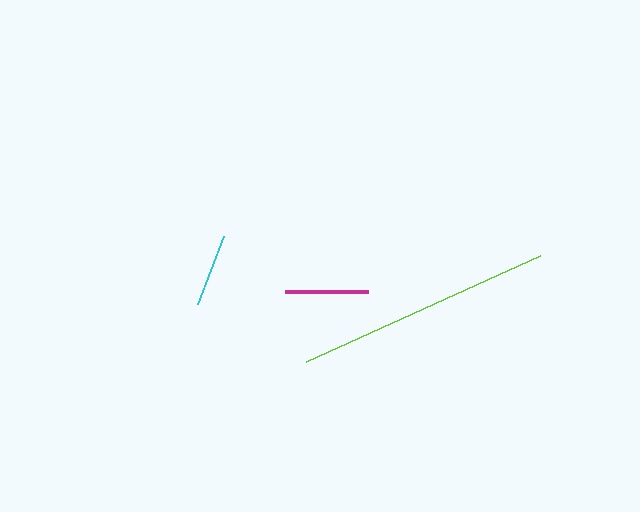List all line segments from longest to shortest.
From longest to shortest: lime, magenta, cyan.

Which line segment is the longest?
The lime line is the longest at approximately 257 pixels.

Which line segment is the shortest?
The cyan line is the shortest at approximately 73 pixels.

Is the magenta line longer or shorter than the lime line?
The lime line is longer than the magenta line.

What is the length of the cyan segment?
The cyan segment is approximately 73 pixels long.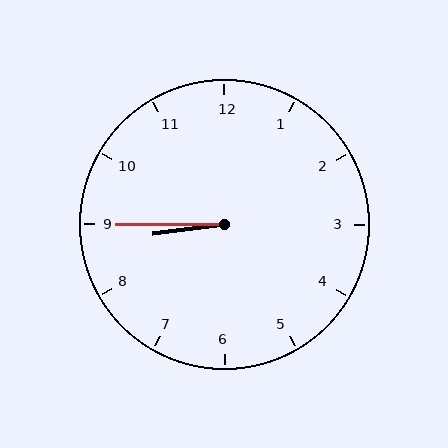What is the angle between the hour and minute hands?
Approximately 8 degrees.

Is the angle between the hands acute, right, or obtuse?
It is acute.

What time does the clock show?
8:45.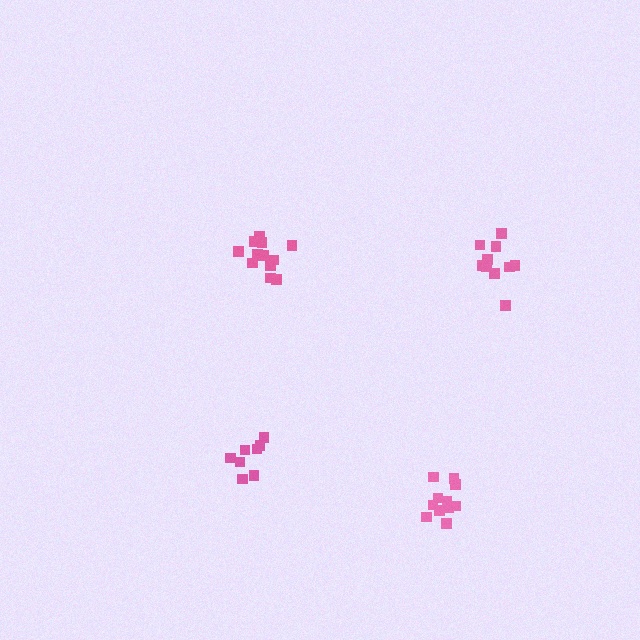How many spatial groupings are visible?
There are 4 spatial groupings.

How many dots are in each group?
Group 1: 8 dots, Group 2: 11 dots, Group 3: 12 dots, Group 4: 10 dots (41 total).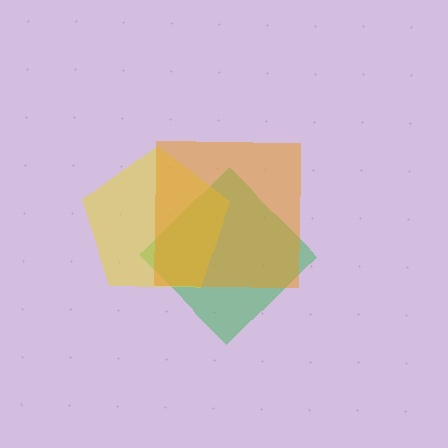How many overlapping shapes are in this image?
There are 3 overlapping shapes in the image.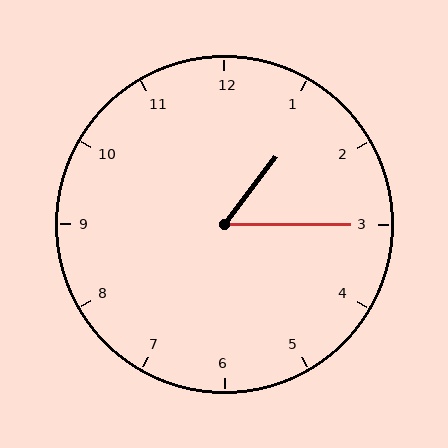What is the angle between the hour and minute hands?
Approximately 52 degrees.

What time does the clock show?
1:15.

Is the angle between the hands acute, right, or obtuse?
It is acute.